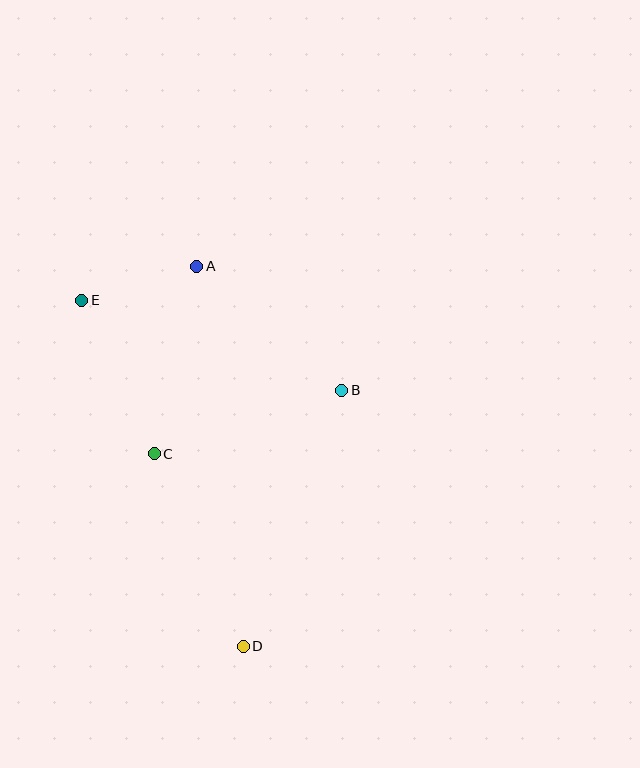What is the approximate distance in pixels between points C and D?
The distance between C and D is approximately 212 pixels.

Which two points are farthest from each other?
Points A and D are farthest from each other.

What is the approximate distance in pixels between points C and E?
The distance between C and E is approximately 170 pixels.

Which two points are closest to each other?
Points A and E are closest to each other.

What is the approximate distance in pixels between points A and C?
The distance between A and C is approximately 192 pixels.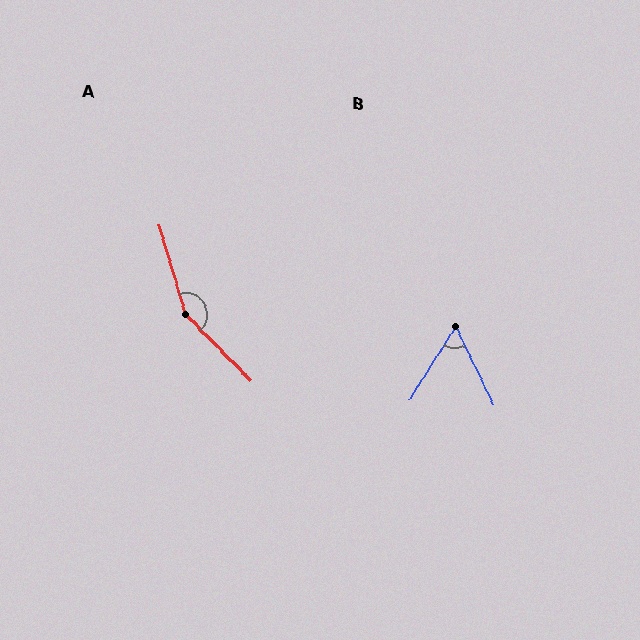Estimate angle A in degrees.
Approximately 152 degrees.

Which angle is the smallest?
B, at approximately 58 degrees.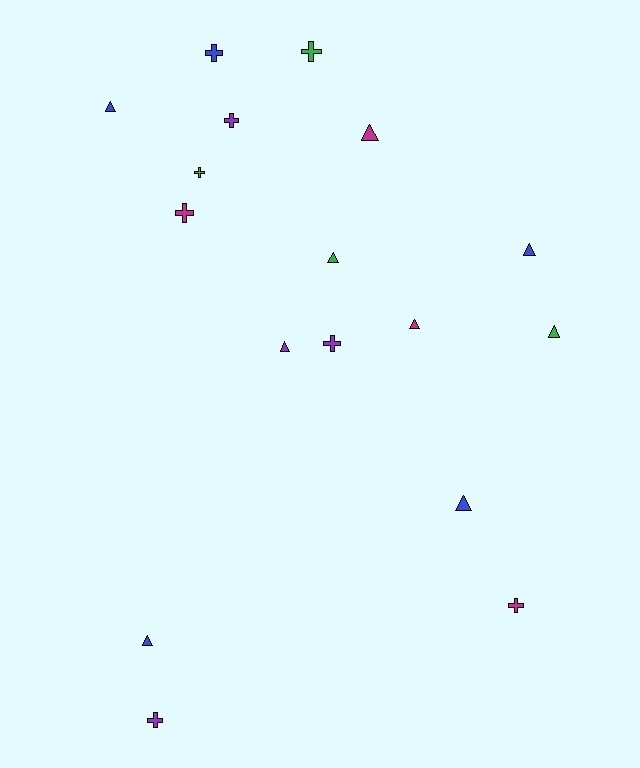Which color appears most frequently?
Blue, with 5 objects.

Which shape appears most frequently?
Triangle, with 9 objects.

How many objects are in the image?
There are 17 objects.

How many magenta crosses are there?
There are 2 magenta crosses.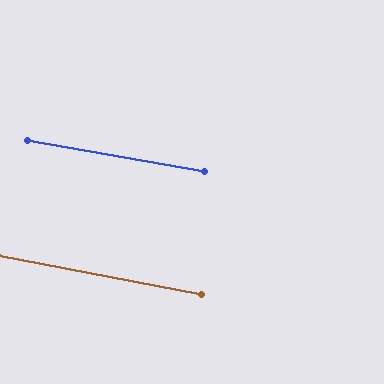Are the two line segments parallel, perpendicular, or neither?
Parallel — their directions differ by only 0.5°.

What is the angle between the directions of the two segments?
Approximately 0 degrees.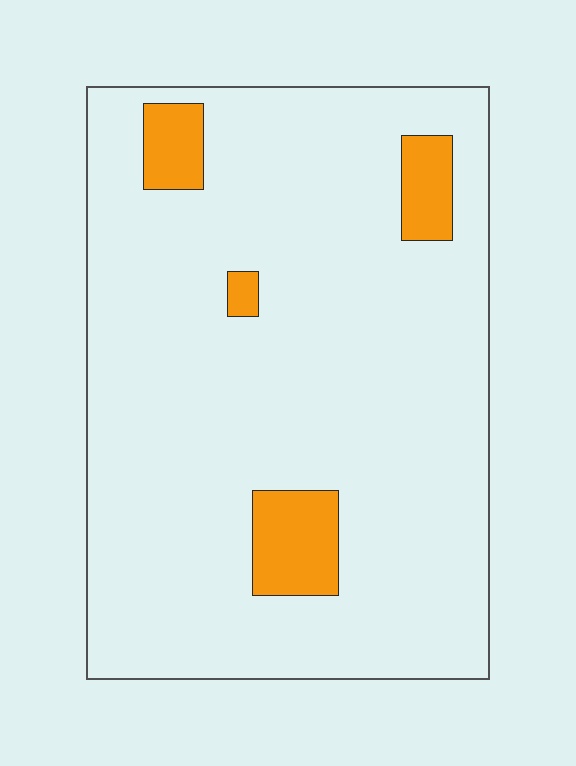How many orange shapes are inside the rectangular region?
4.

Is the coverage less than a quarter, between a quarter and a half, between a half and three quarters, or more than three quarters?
Less than a quarter.